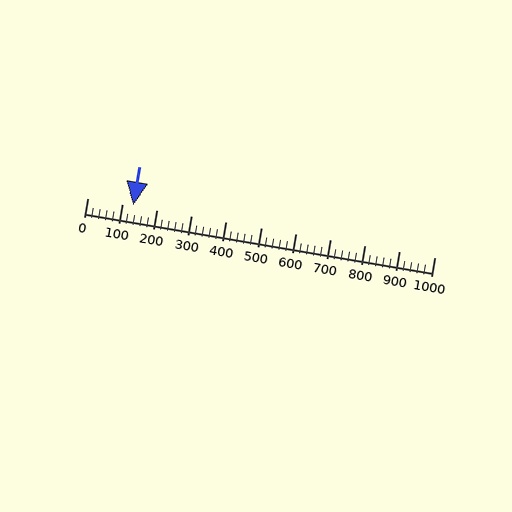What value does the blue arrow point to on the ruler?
The blue arrow points to approximately 132.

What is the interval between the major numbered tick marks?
The major tick marks are spaced 100 units apart.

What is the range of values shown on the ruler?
The ruler shows values from 0 to 1000.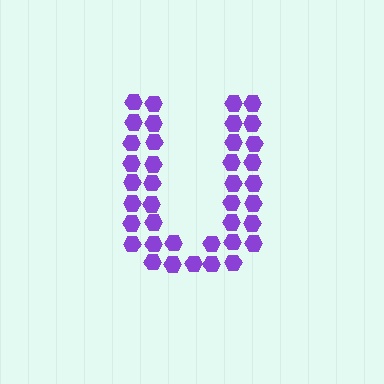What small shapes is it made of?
It is made of small hexagons.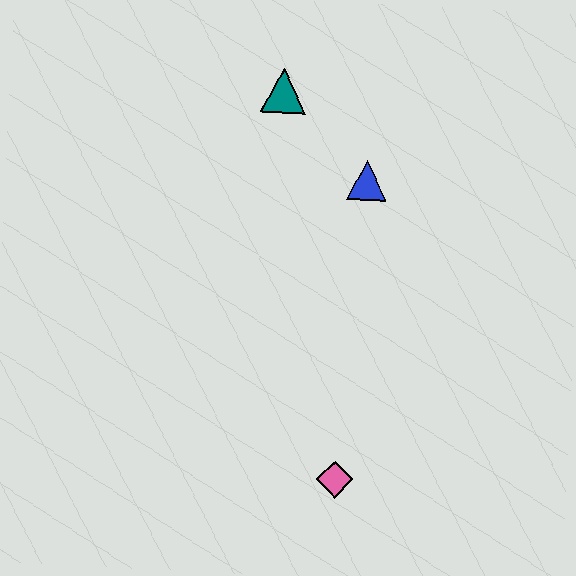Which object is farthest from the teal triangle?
The pink diamond is farthest from the teal triangle.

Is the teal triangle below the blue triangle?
No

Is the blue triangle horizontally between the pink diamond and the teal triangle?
No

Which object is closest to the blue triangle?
The teal triangle is closest to the blue triangle.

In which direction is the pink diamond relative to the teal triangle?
The pink diamond is below the teal triangle.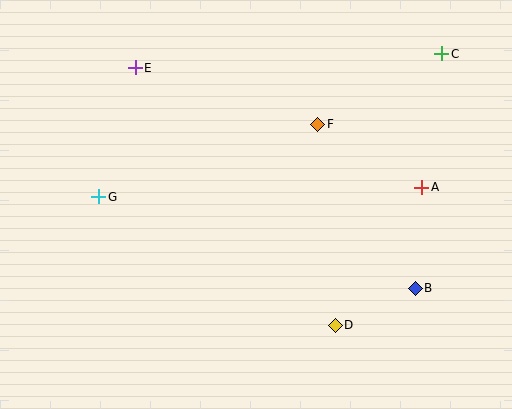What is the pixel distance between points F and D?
The distance between F and D is 202 pixels.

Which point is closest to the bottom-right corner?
Point B is closest to the bottom-right corner.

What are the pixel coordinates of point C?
Point C is at (442, 54).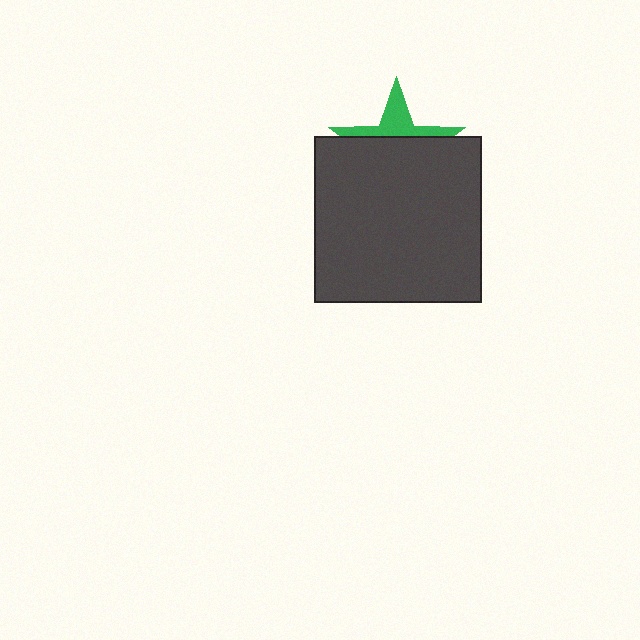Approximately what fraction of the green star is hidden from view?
Roughly 67% of the green star is hidden behind the dark gray square.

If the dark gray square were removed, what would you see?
You would see the complete green star.